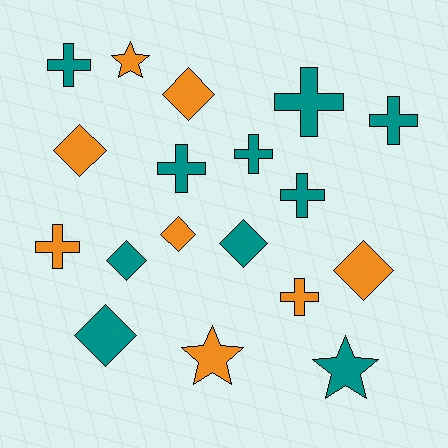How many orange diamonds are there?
There are 4 orange diamonds.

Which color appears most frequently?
Teal, with 10 objects.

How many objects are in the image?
There are 18 objects.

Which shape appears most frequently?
Cross, with 8 objects.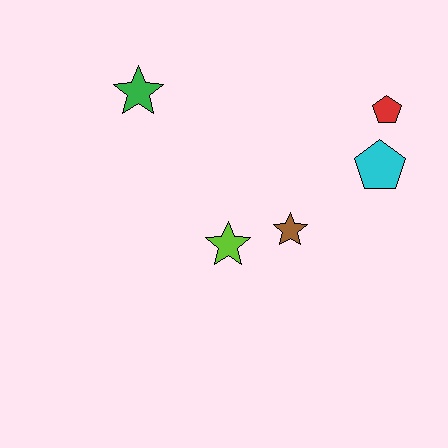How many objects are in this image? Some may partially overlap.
There are 5 objects.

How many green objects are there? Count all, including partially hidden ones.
There is 1 green object.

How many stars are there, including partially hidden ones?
There are 3 stars.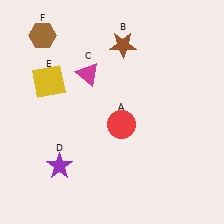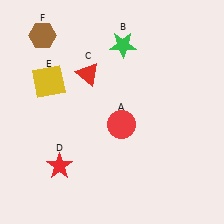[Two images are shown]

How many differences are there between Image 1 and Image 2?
There are 3 differences between the two images.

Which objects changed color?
B changed from brown to green. C changed from magenta to red. D changed from purple to red.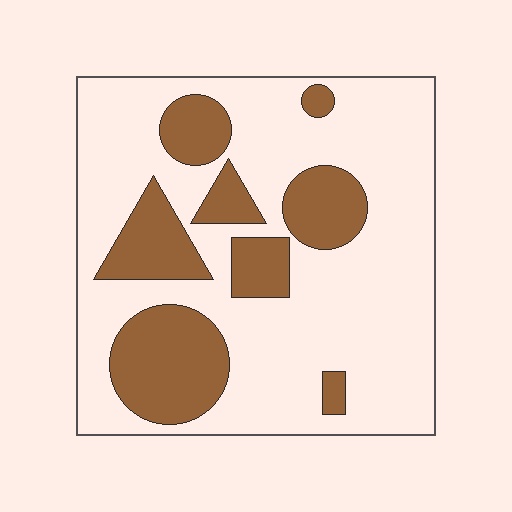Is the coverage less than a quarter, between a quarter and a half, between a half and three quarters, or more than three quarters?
Between a quarter and a half.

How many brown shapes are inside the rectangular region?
8.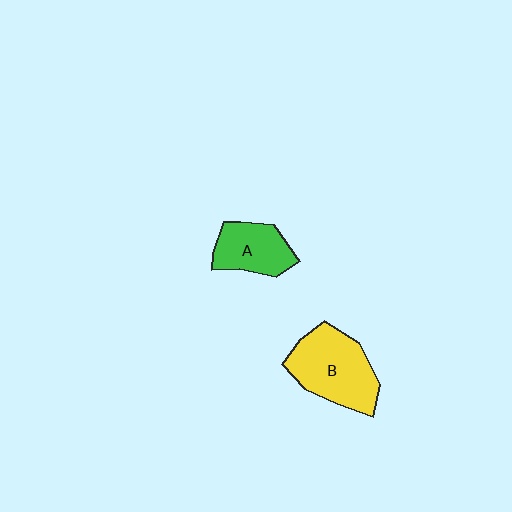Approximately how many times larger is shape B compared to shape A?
Approximately 1.6 times.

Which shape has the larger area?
Shape B (yellow).